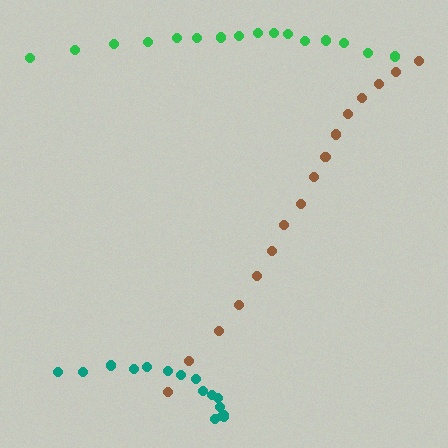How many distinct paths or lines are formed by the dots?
There are 3 distinct paths.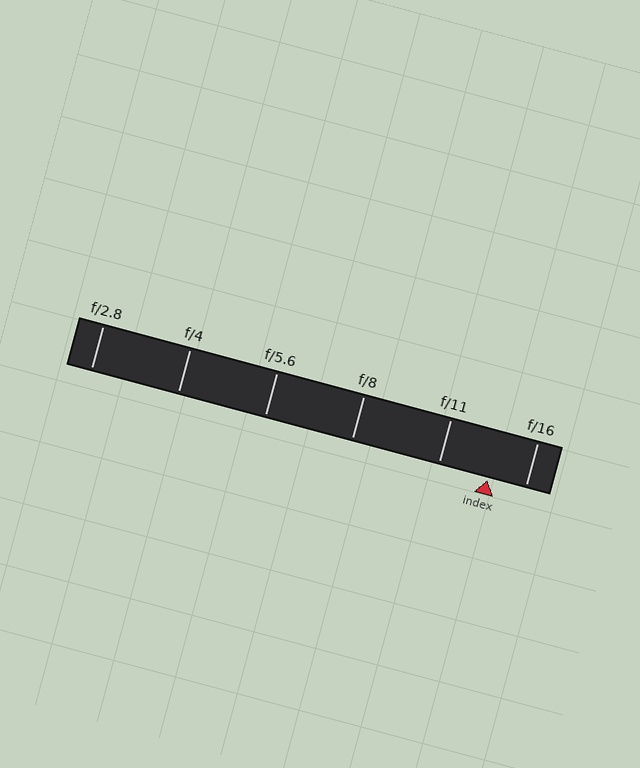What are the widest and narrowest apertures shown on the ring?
The widest aperture shown is f/2.8 and the narrowest is f/16.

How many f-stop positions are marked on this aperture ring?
There are 6 f-stop positions marked.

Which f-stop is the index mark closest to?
The index mark is closest to f/16.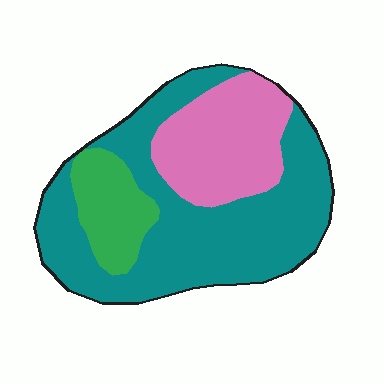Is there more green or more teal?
Teal.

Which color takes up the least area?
Green, at roughly 15%.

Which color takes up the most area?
Teal, at roughly 60%.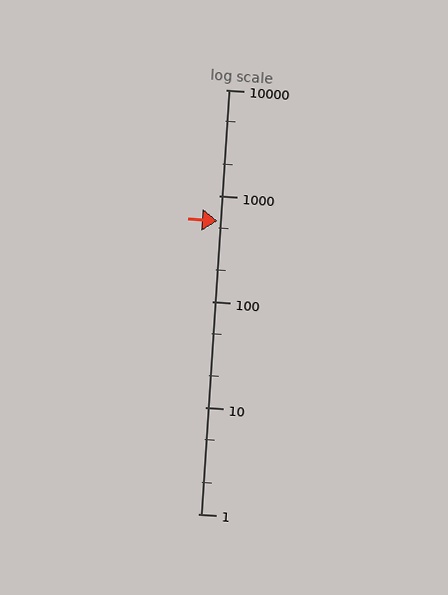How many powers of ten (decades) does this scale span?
The scale spans 4 decades, from 1 to 10000.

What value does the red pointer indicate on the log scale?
The pointer indicates approximately 580.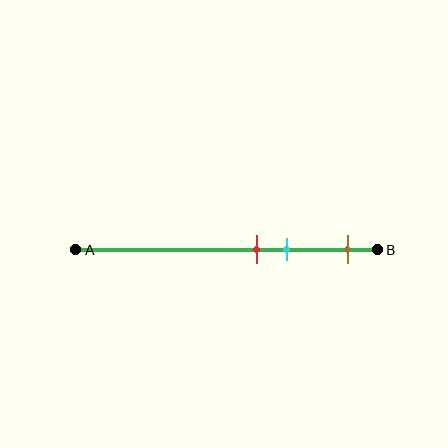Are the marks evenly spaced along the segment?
No, the marks are not evenly spaced.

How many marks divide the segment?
There are 3 marks dividing the segment.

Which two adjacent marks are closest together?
The red and cyan marks are the closest adjacent pair.